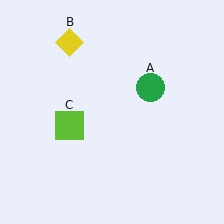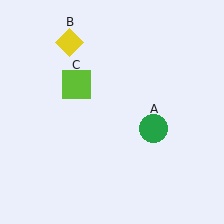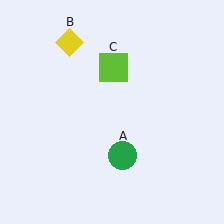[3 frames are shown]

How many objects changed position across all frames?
2 objects changed position: green circle (object A), lime square (object C).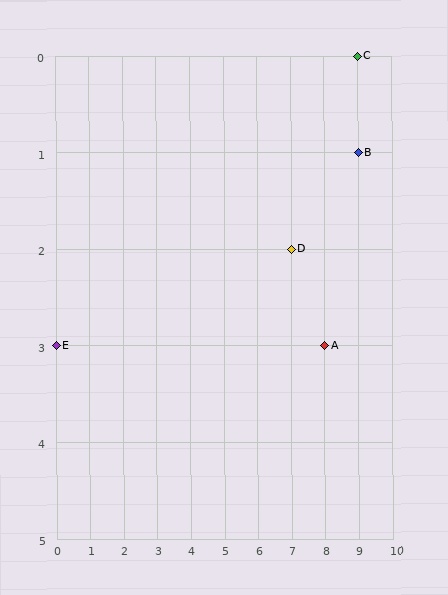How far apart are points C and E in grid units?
Points C and E are 9 columns and 3 rows apart (about 9.5 grid units diagonally).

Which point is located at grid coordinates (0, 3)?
Point E is at (0, 3).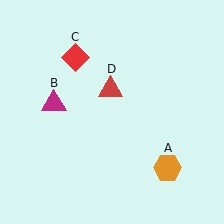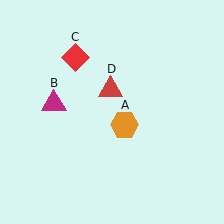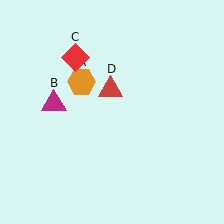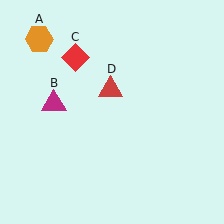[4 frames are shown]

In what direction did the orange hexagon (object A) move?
The orange hexagon (object A) moved up and to the left.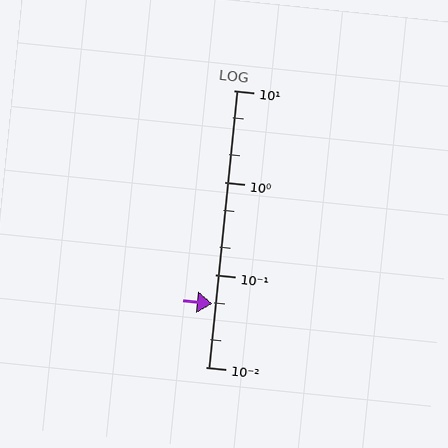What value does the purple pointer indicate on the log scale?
The pointer indicates approximately 0.048.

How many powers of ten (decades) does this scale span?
The scale spans 3 decades, from 0.01 to 10.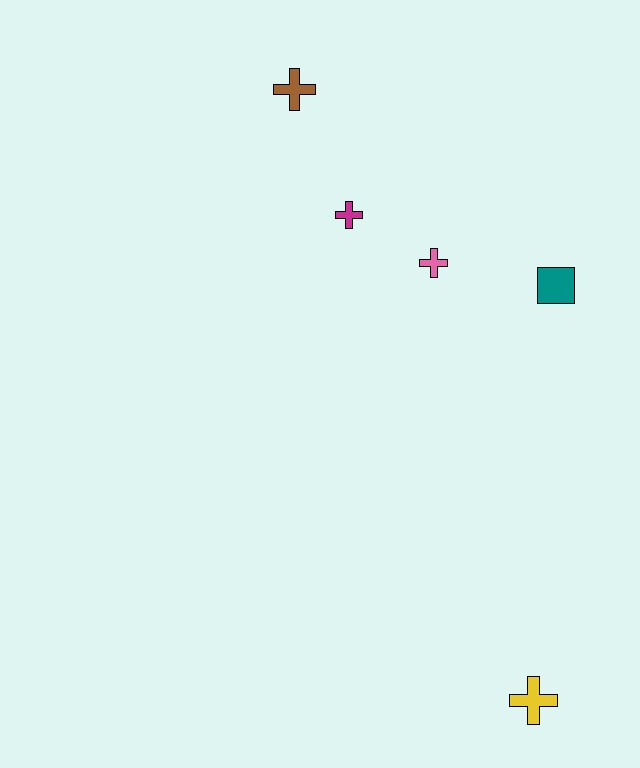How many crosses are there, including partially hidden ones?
There are 4 crosses.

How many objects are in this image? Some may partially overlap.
There are 5 objects.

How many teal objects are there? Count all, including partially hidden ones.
There is 1 teal object.